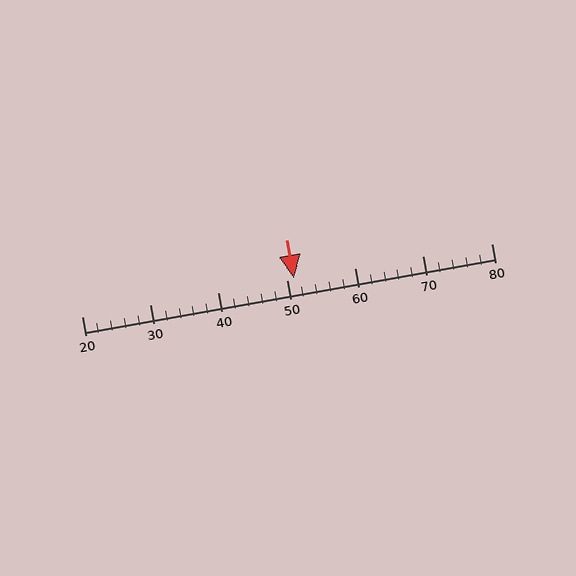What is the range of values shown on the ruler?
The ruler shows values from 20 to 80.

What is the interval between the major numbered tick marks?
The major tick marks are spaced 10 units apart.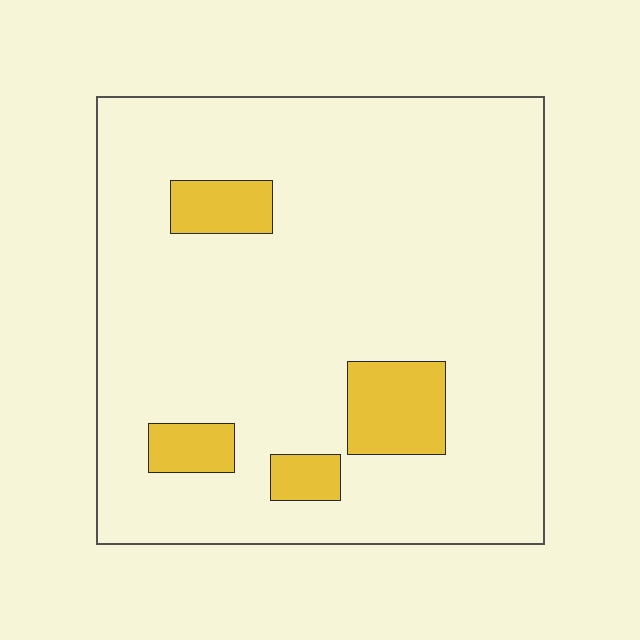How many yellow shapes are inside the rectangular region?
4.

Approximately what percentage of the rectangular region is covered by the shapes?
Approximately 10%.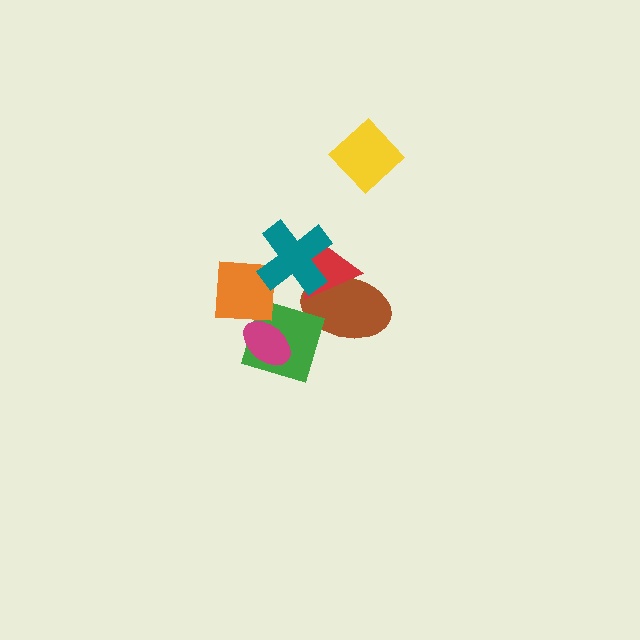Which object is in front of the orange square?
The teal cross is in front of the orange square.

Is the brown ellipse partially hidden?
Yes, it is partially covered by another shape.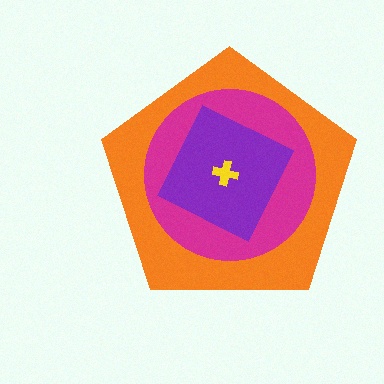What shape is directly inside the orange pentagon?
The magenta circle.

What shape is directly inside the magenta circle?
The purple square.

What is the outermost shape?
The orange pentagon.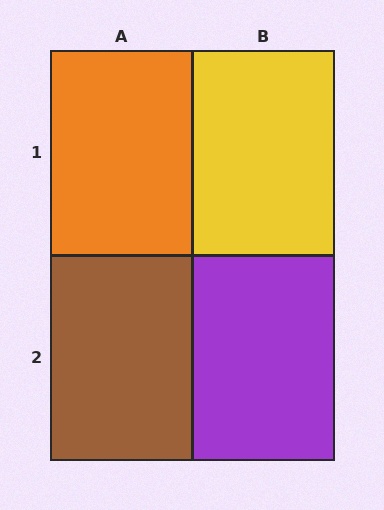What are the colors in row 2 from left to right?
Brown, purple.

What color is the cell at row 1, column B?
Yellow.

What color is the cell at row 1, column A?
Orange.